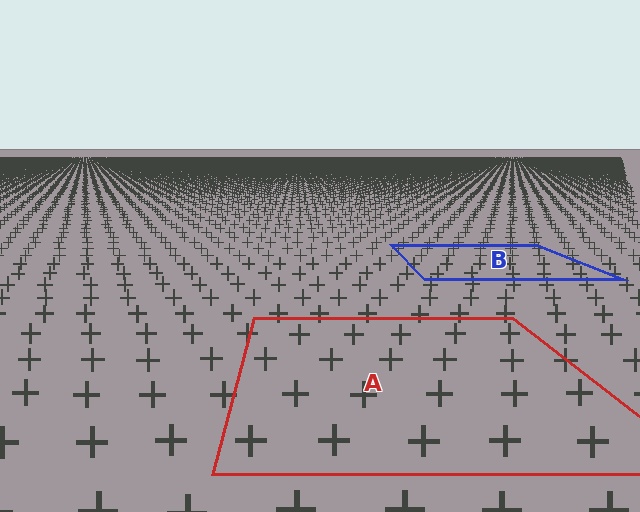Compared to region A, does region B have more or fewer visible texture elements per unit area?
Region B has more texture elements per unit area — they are packed more densely because it is farther away.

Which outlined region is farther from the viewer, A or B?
Region B is farther from the viewer — the texture elements inside it appear smaller and more densely packed.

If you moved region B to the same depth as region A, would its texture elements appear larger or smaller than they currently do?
They would appear larger. At a closer depth, the same texture elements are projected at a bigger on-screen size.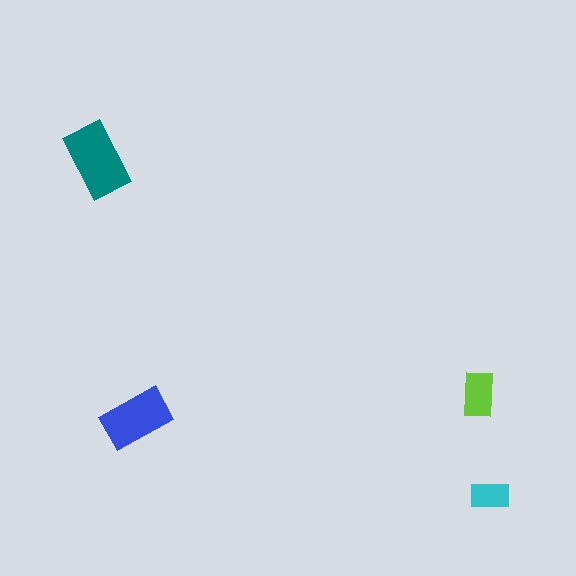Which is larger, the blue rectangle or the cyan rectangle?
The blue one.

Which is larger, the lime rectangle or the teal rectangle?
The teal one.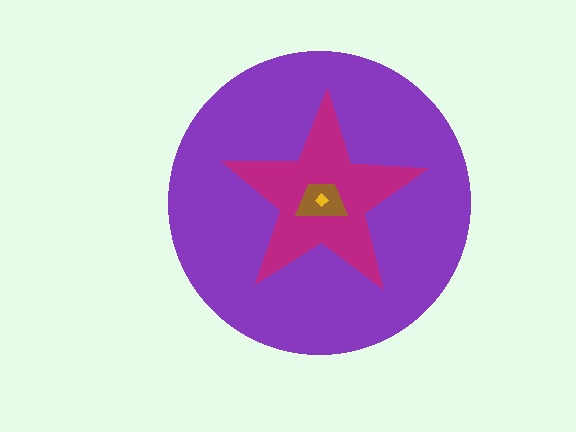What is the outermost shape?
The purple circle.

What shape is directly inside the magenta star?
The brown trapezoid.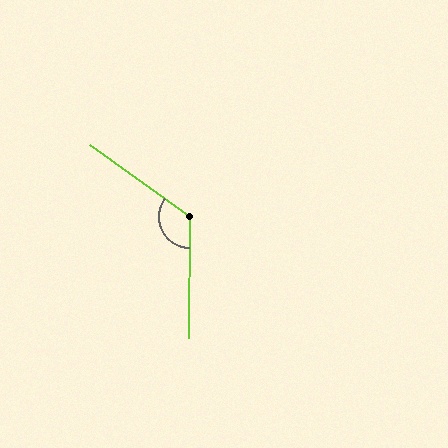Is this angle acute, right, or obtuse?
It is obtuse.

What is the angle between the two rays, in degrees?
Approximately 125 degrees.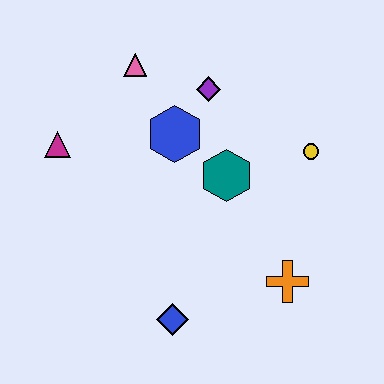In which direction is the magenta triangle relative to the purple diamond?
The magenta triangle is to the left of the purple diamond.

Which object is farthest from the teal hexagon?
The magenta triangle is farthest from the teal hexagon.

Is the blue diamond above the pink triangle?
No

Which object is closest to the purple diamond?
The blue hexagon is closest to the purple diamond.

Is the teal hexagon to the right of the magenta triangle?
Yes